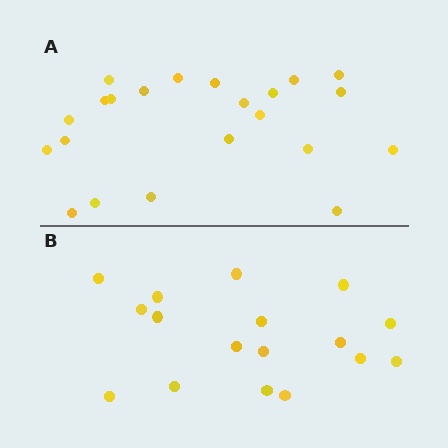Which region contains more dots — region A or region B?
Region A (the top region) has more dots.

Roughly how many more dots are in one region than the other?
Region A has about 5 more dots than region B.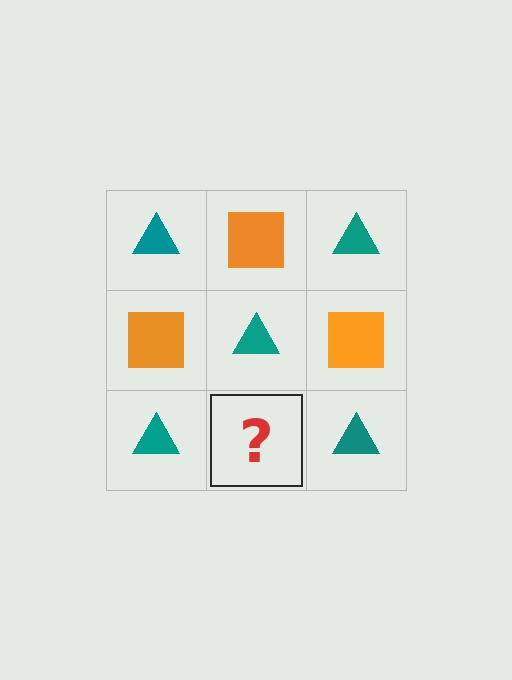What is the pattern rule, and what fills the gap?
The rule is that it alternates teal triangle and orange square in a checkerboard pattern. The gap should be filled with an orange square.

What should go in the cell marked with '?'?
The missing cell should contain an orange square.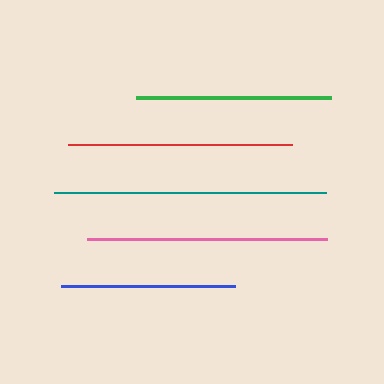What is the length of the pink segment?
The pink segment is approximately 240 pixels long.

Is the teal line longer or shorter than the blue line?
The teal line is longer than the blue line.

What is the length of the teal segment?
The teal segment is approximately 272 pixels long.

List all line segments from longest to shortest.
From longest to shortest: teal, pink, red, green, blue.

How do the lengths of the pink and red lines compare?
The pink and red lines are approximately the same length.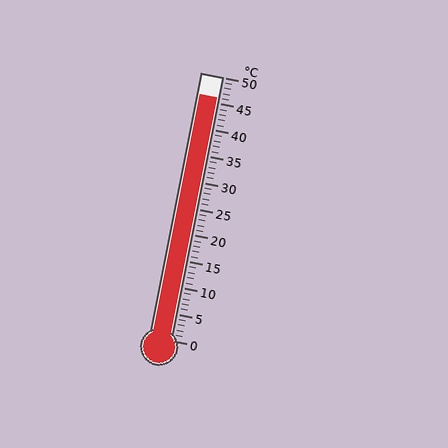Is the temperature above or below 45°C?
The temperature is above 45°C.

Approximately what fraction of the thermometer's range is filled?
The thermometer is filled to approximately 90% of its range.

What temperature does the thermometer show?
The thermometer shows approximately 46°C.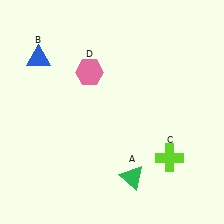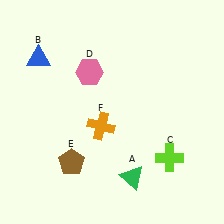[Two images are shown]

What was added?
A brown pentagon (E), an orange cross (F) were added in Image 2.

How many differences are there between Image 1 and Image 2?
There are 2 differences between the two images.